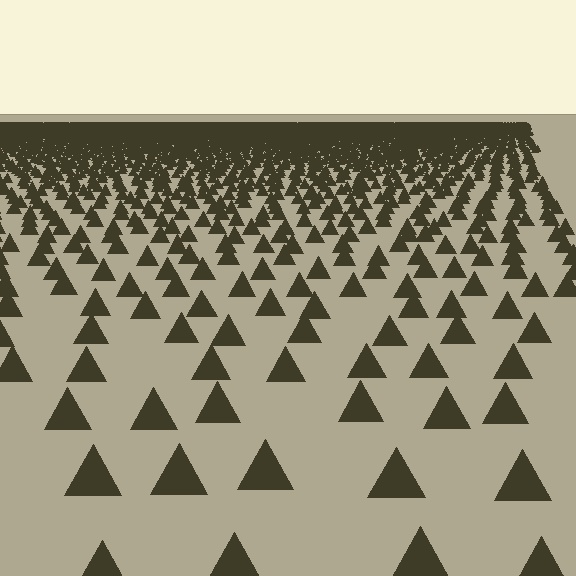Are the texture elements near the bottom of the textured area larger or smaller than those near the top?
Larger. Near the bottom, elements are closer to the viewer and appear at a bigger on-screen size.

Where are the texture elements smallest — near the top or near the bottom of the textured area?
Near the top.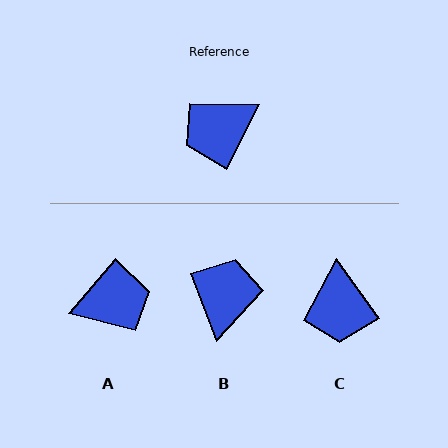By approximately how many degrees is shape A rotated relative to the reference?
Approximately 167 degrees counter-clockwise.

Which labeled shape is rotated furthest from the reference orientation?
A, about 167 degrees away.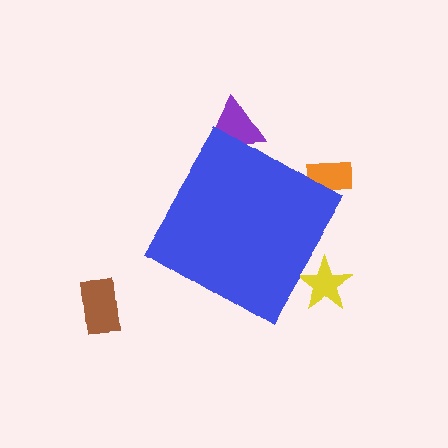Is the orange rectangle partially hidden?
Yes, the orange rectangle is partially hidden behind the blue diamond.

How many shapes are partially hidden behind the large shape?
3 shapes are partially hidden.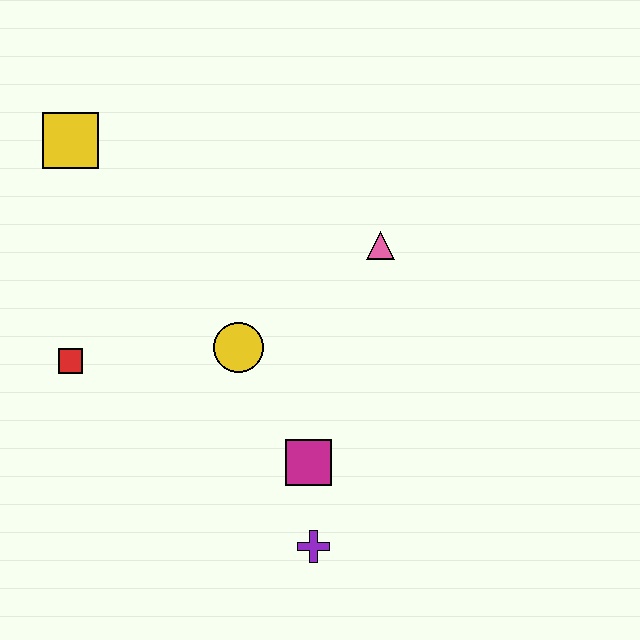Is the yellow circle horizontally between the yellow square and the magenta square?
Yes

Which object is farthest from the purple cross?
The yellow square is farthest from the purple cross.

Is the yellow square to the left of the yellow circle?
Yes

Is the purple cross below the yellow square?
Yes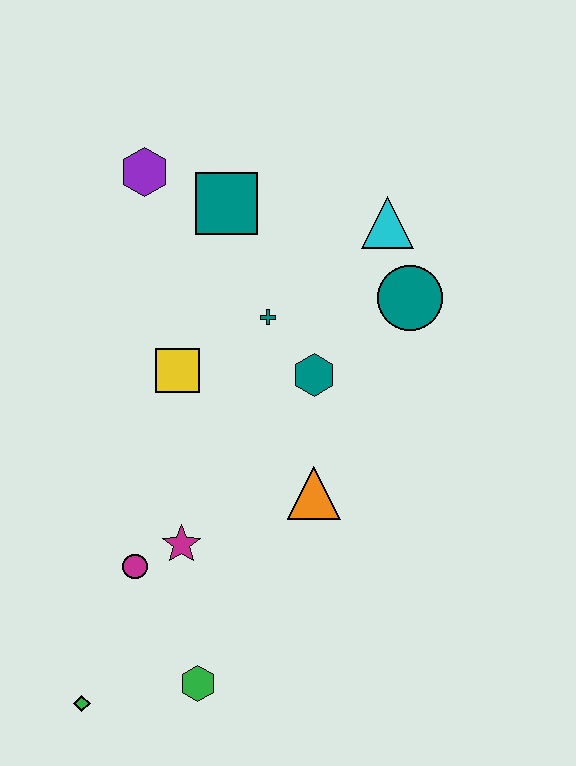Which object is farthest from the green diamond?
The cyan triangle is farthest from the green diamond.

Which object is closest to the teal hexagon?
The teal cross is closest to the teal hexagon.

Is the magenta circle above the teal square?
No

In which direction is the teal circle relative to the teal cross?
The teal circle is to the right of the teal cross.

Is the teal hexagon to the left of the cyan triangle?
Yes